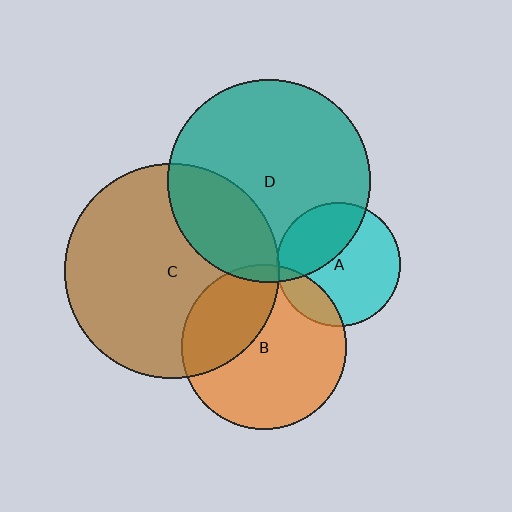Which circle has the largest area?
Circle C (brown).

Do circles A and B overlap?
Yes.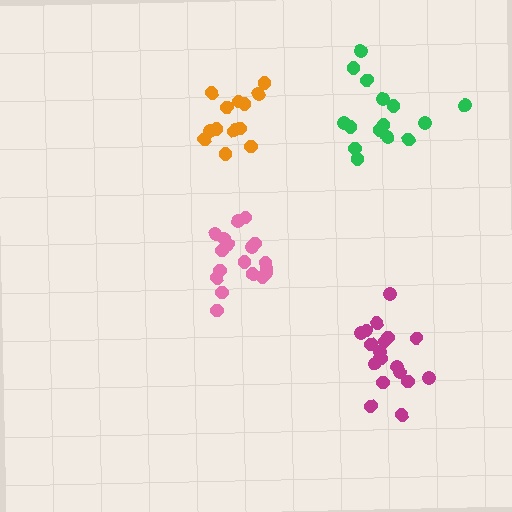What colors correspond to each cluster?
The clusters are colored: magenta, pink, orange, green.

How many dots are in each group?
Group 1: 18 dots, Group 2: 18 dots, Group 3: 14 dots, Group 4: 15 dots (65 total).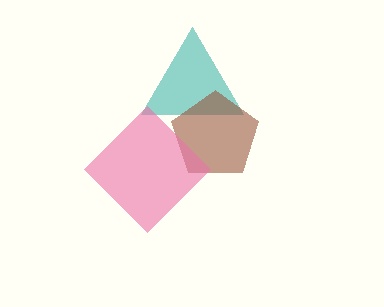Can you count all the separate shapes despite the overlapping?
Yes, there are 3 separate shapes.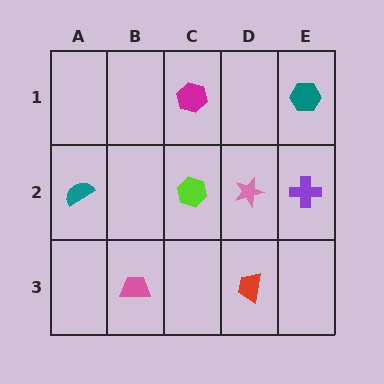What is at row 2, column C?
A lime hexagon.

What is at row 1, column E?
A teal hexagon.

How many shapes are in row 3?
2 shapes.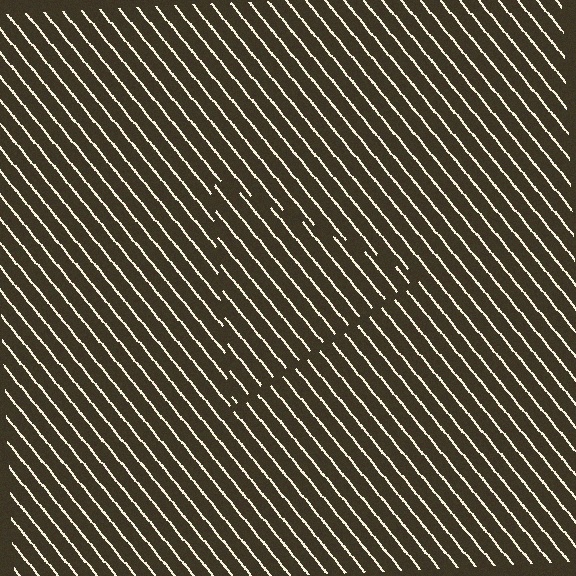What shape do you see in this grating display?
An illusory triangle. The interior of the shape contains the same grating, shifted by half a period — the contour is defined by the phase discontinuity where line-ends from the inner and outer gratings abut.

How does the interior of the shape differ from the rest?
The interior of the shape contains the same grating, shifted by half a period — the contour is defined by the phase discontinuity where line-ends from the inner and outer gratings abut.